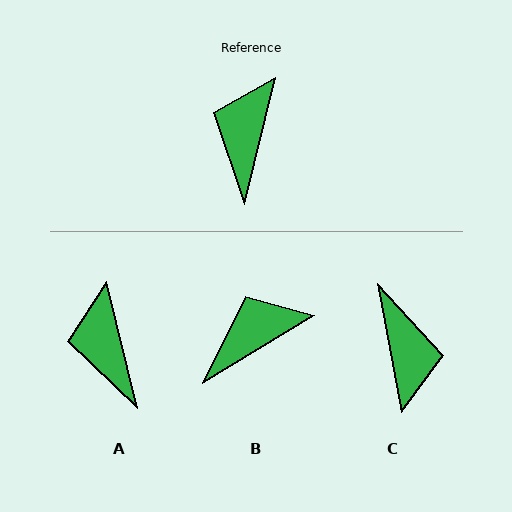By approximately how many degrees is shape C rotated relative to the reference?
Approximately 156 degrees clockwise.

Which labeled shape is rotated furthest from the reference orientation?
C, about 156 degrees away.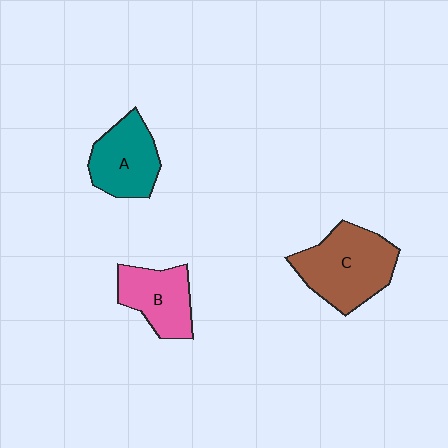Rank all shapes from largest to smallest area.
From largest to smallest: C (brown), A (teal), B (pink).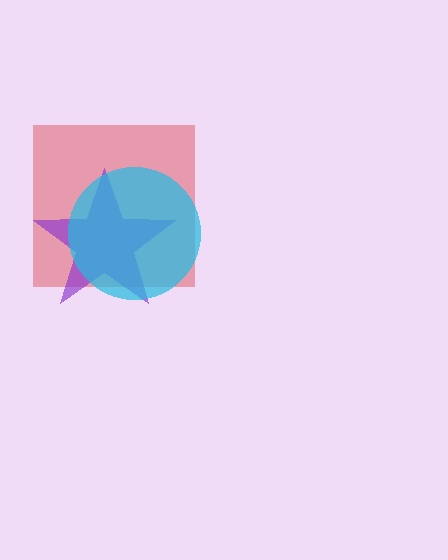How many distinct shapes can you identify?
There are 3 distinct shapes: a red square, a purple star, a cyan circle.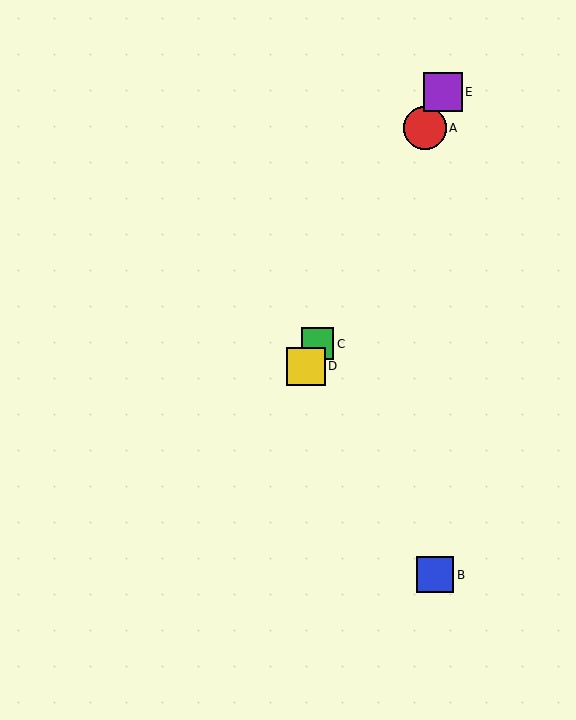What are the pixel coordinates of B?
Object B is at (435, 575).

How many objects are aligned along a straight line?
4 objects (A, C, D, E) are aligned along a straight line.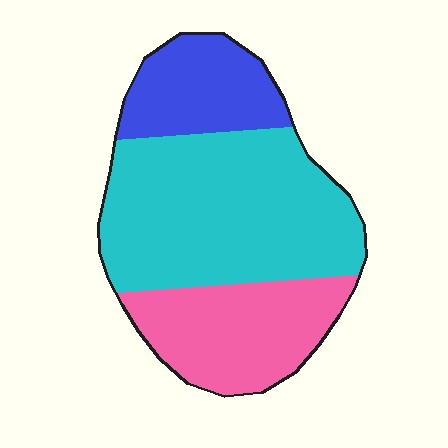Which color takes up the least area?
Blue, at roughly 20%.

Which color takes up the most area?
Cyan, at roughly 55%.